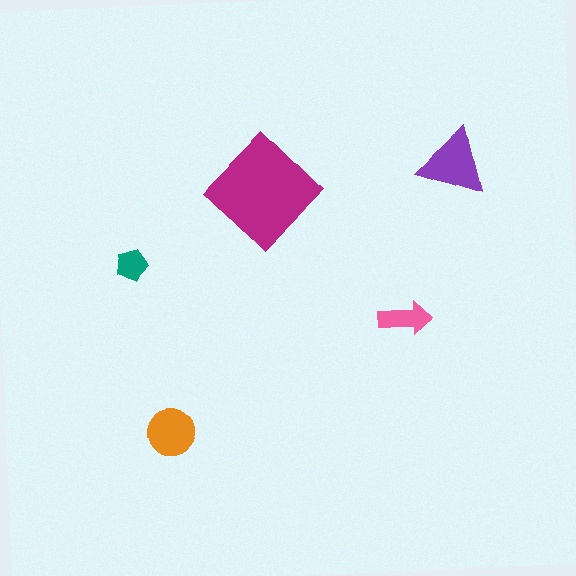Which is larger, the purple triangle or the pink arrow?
The purple triangle.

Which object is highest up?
The purple triangle is topmost.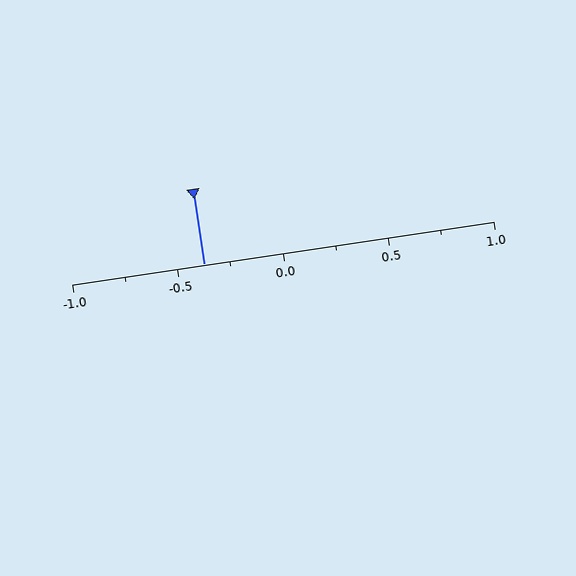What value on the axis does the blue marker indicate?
The marker indicates approximately -0.38.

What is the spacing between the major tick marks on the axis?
The major ticks are spaced 0.5 apart.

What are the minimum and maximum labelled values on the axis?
The axis runs from -1.0 to 1.0.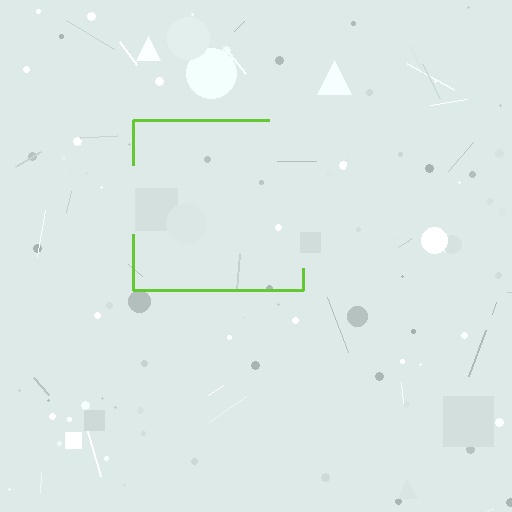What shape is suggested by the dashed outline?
The dashed outline suggests a square.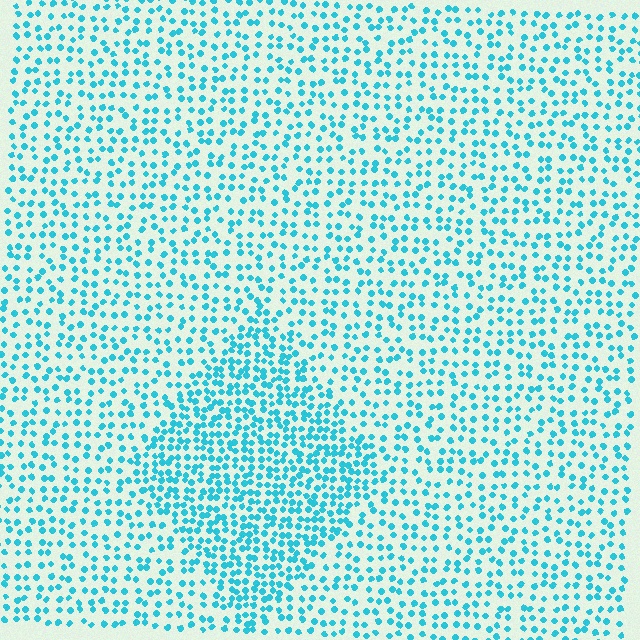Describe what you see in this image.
The image contains small cyan elements arranged at two different densities. A diamond-shaped region is visible where the elements are more densely packed than the surrounding area.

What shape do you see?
I see a diamond.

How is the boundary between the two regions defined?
The boundary is defined by a change in element density (approximately 1.8x ratio). All elements are the same color, size, and shape.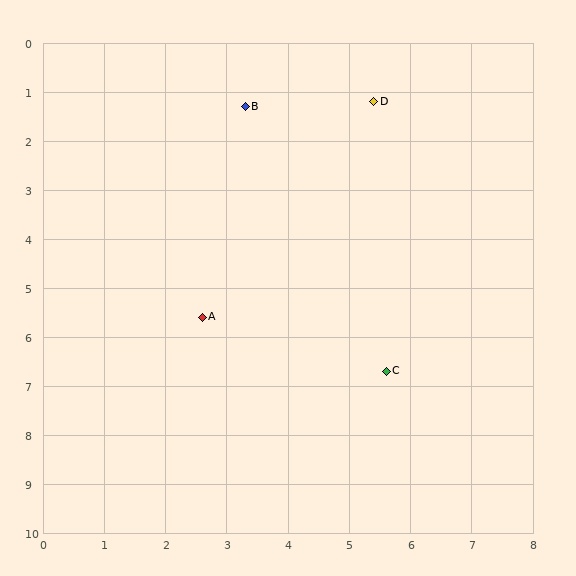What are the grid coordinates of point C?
Point C is at approximately (5.6, 6.7).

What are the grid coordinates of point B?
Point B is at approximately (3.3, 1.3).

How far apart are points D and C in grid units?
Points D and C are about 5.5 grid units apart.